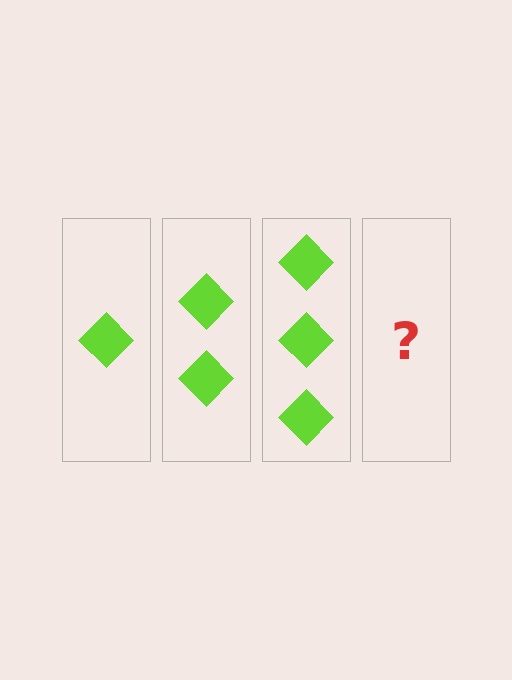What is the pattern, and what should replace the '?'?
The pattern is that each step adds one more diamond. The '?' should be 4 diamonds.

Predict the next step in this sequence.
The next step is 4 diamonds.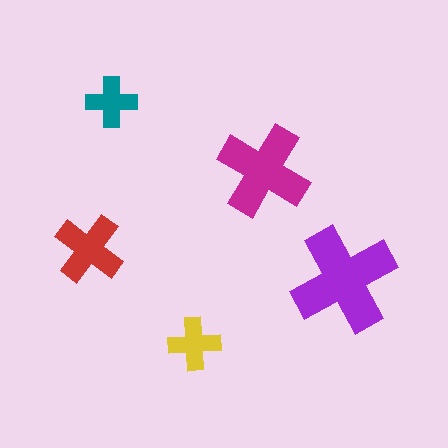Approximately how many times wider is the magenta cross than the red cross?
About 1.5 times wider.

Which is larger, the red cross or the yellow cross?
The red one.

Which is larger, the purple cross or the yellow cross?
The purple one.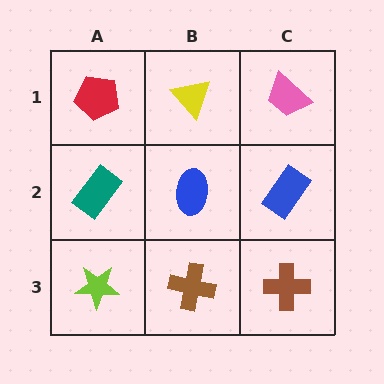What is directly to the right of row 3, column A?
A brown cross.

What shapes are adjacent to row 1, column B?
A blue ellipse (row 2, column B), a red pentagon (row 1, column A), a pink trapezoid (row 1, column C).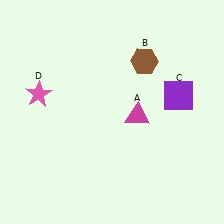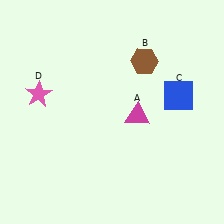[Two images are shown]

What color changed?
The square (C) changed from purple in Image 1 to blue in Image 2.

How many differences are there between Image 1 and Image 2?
There is 1 difference between the two images.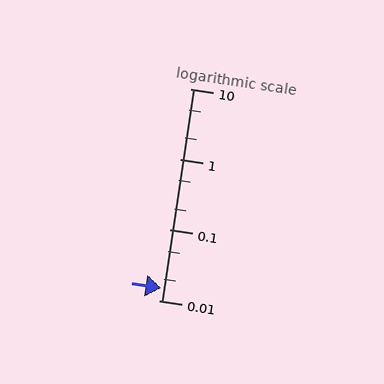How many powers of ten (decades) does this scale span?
The scale spans 3 decades, from 0.01 to 10.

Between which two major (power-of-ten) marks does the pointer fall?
The pointer is between 0.01 and 0.1.